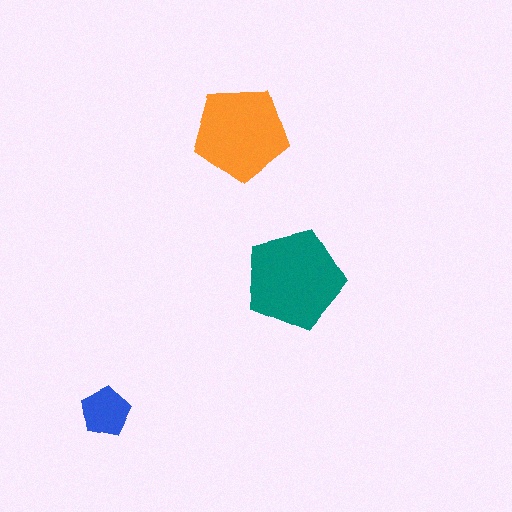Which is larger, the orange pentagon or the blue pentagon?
The orange one.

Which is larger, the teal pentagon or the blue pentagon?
The teal one.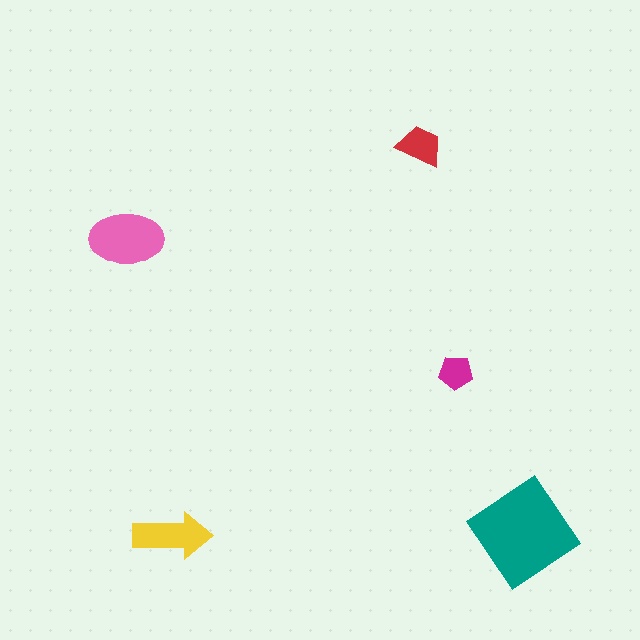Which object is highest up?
The red trapezoid is topmost.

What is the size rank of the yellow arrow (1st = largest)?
3rd.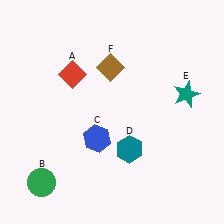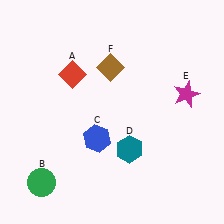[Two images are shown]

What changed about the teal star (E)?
In Image 1, E is teal. In Image 2, it changed to magenta.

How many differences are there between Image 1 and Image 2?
There is 1 difference between the two images.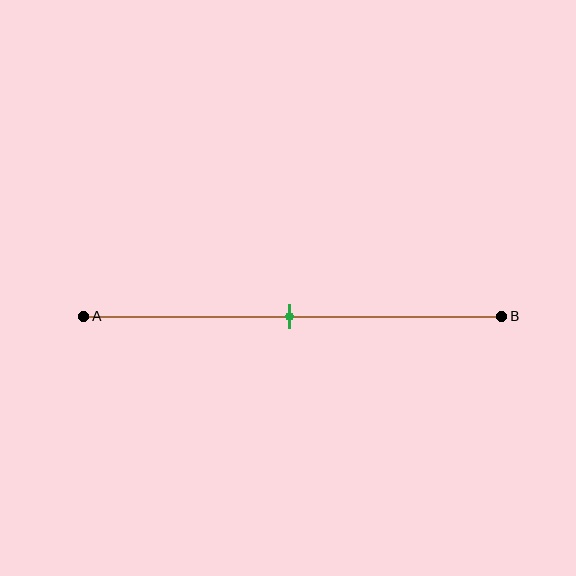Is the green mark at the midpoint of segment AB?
Yes, the mark is approximately at the midpoint.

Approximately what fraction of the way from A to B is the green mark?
The green mark is approximately 50% of the way from A to B.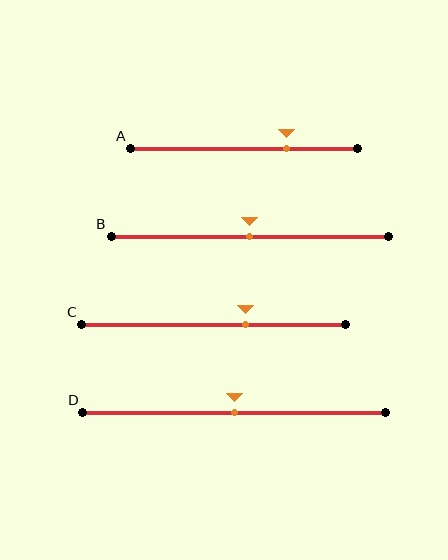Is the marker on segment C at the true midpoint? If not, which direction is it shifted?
No, the marker on segment C is shifted to the right by about 12% of the segment length.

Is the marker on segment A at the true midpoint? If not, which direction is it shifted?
No, the marker on segment A is shifted to the right by about 19% of the segment length.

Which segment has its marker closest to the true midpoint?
Segment B has its marker closest to the true midpoint.